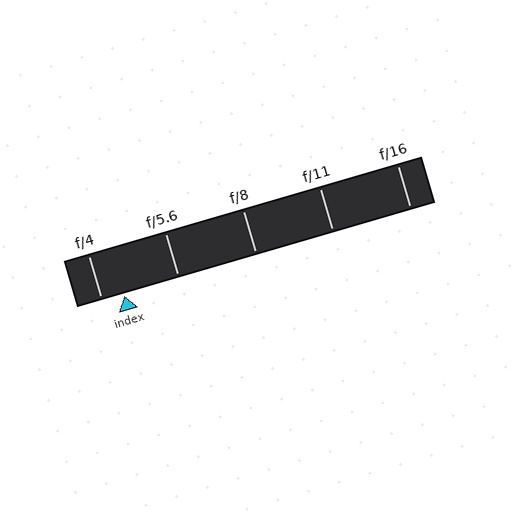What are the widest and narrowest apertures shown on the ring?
The widest aperture shown is f/4 and the narrowest is f/16.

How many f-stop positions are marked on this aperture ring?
There are 5 f-stop positions marked.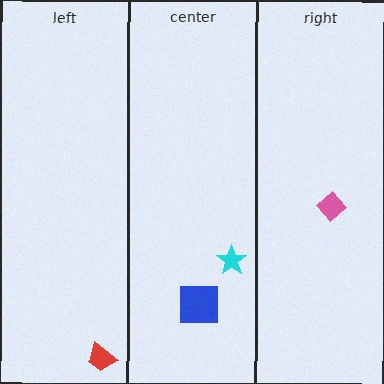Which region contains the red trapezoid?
The left region.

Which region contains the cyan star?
The center region.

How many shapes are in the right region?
1.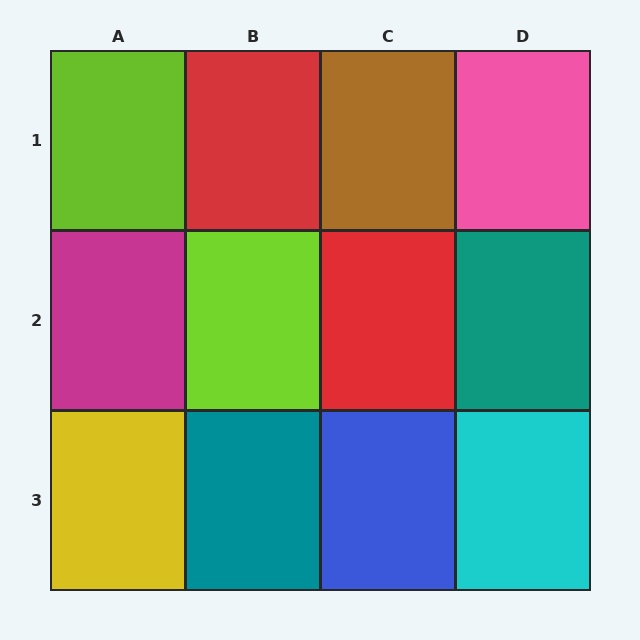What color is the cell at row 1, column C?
Brown.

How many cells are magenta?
1 cell is magenta.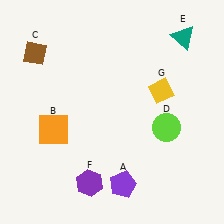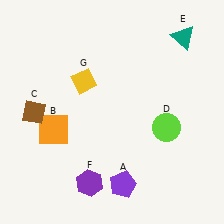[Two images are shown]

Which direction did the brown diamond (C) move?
The brown diamond (C) moved down.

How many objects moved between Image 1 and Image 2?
2 objects moved between the two images.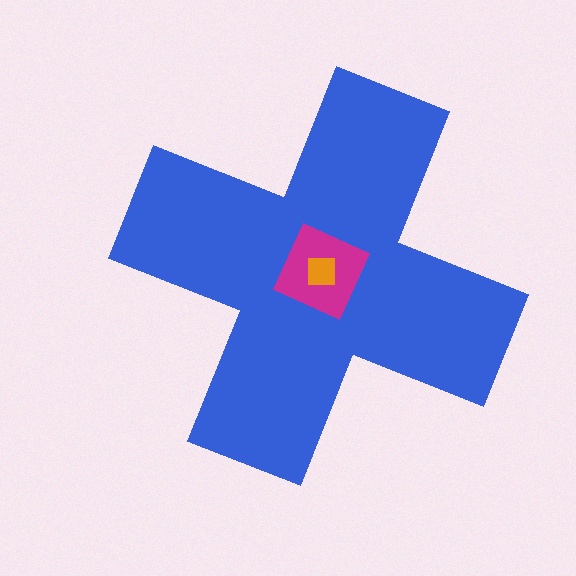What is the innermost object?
The orange square.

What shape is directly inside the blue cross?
The magenta diamond.